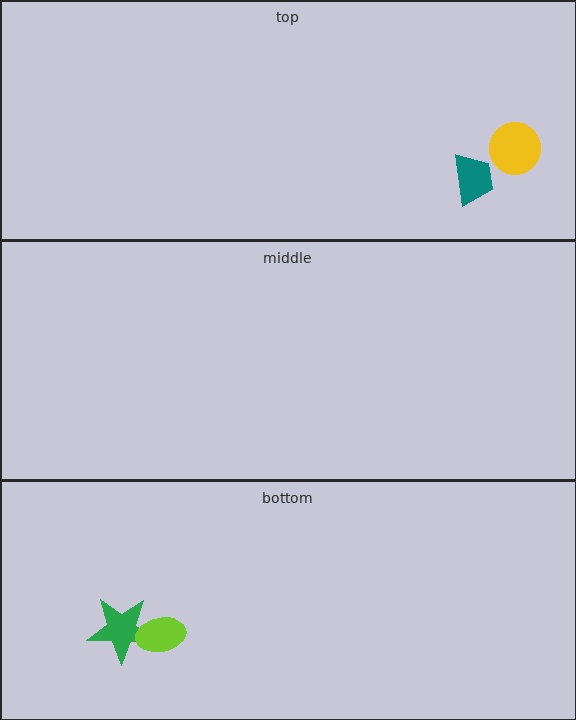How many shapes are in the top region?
2.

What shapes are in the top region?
The teal trapezoid, the yellow circle.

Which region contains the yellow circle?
The top region.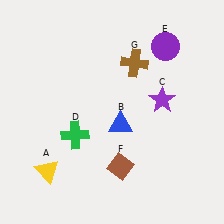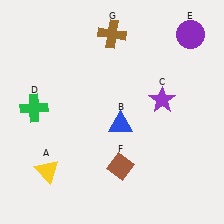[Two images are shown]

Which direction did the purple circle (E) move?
The purple circle (E) moved right.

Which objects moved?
The objects that moved are: the green cross (D), the purple circle (E), the brown cross (G).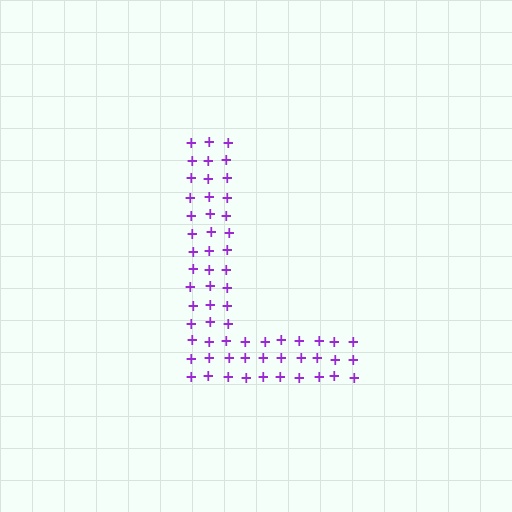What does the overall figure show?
The overall figure shows the letter L.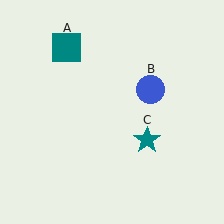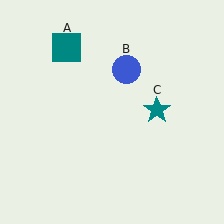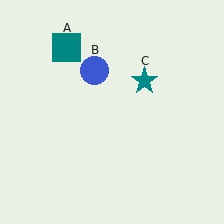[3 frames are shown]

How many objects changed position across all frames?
2 objects changed position: blue circle (object B), teal star (object C).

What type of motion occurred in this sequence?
The blue circle (object B), teal star (object C) rotated counterclockwise around the center of the scene.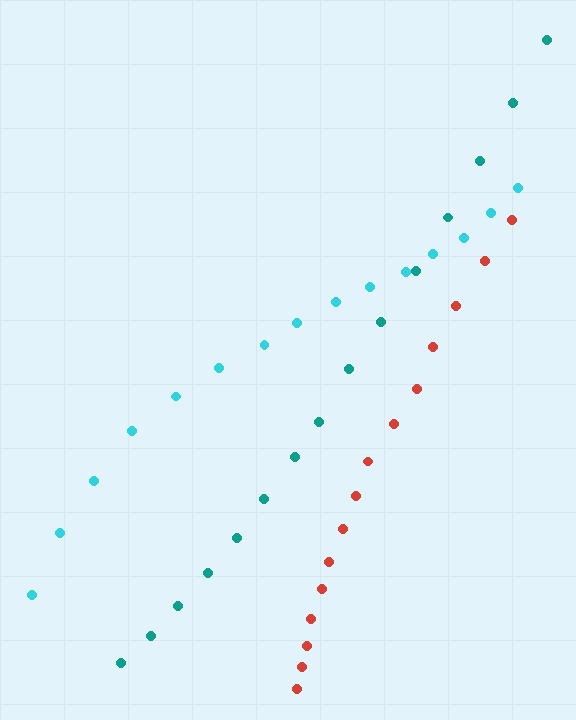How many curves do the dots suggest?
There are 3 distinct paths.